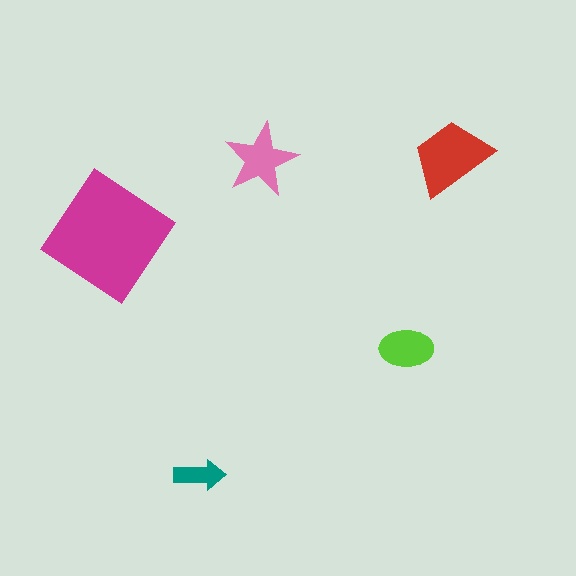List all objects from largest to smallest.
The magenta diamond, the red trapezoid, the pink star, the lime ellipse, the teal arrow.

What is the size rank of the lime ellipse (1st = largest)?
4th.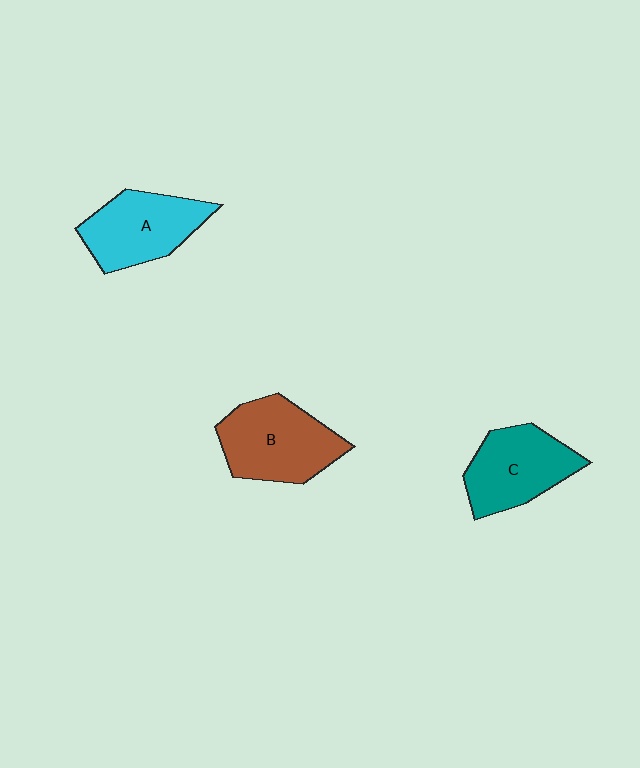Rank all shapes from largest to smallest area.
From largest to smallest: B (brown), A (cyan), C (teal).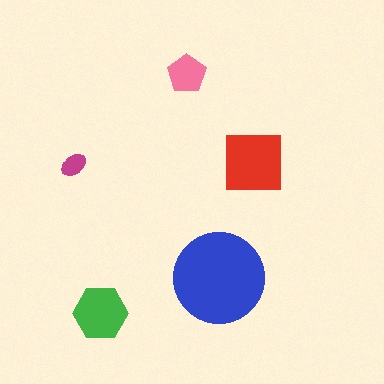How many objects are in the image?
There are 5 objects in the image.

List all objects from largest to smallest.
The blue circle, the red square, the green hexagon, the pink pentagon, the magenta ellipse.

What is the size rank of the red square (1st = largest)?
2nd.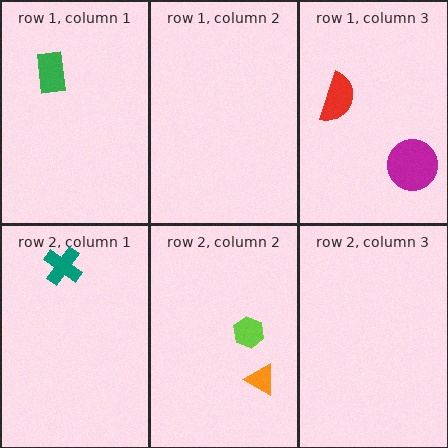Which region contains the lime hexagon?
The row 2, column 2 region.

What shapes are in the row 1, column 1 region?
The green rectangle.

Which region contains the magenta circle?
The row 1, column 3 region.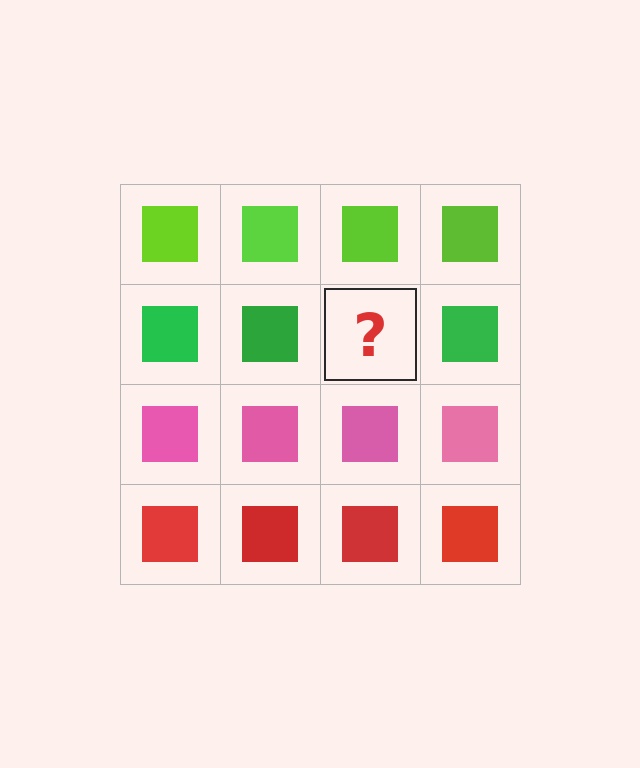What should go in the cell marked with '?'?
The missing cell should contain a green square.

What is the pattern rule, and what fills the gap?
The rule is that each row has a consistent color. The gap should be filled with a green square.